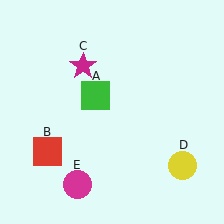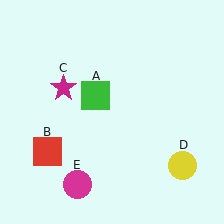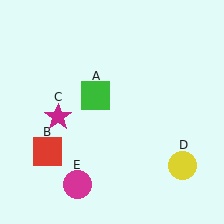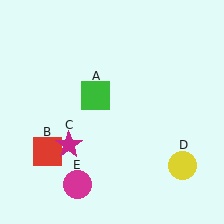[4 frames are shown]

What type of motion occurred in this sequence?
The magenta star (object C) rotated counterclockwise around the center of the scene.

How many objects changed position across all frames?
1 object changed position: magenta star (object C).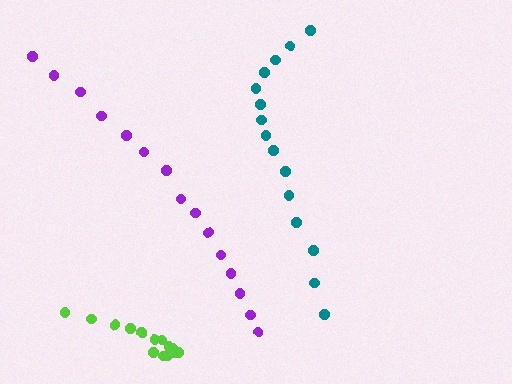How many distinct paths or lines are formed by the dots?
There are 3 distinct paths.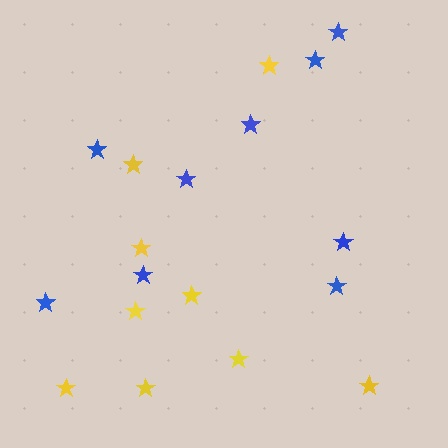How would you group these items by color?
There are 2 groups: one group of yellow stars (9) and one group of blue stars (9).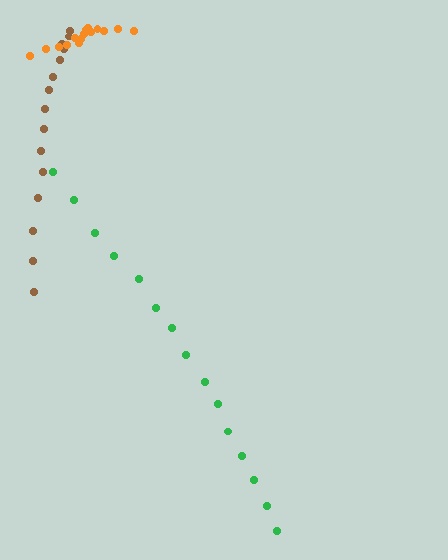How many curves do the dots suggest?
There are 3 distinct paths.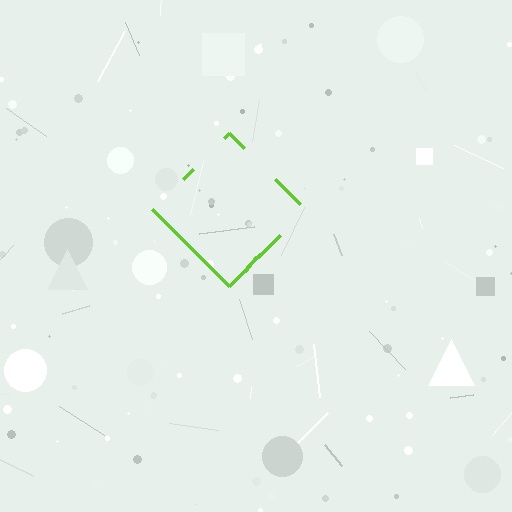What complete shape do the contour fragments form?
The contour fragments form a diamond.